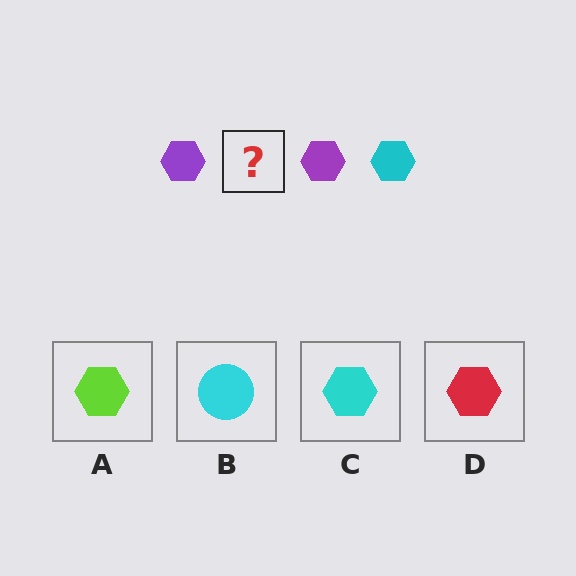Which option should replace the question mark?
Option C.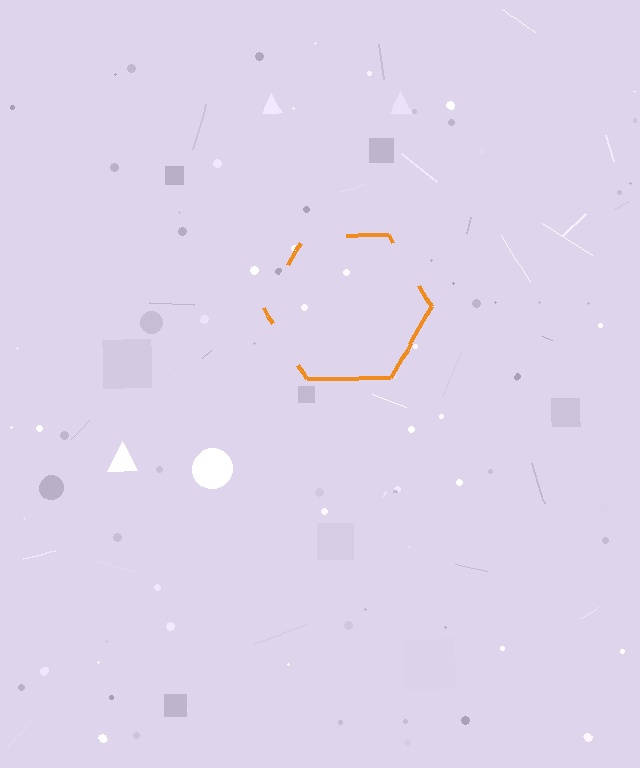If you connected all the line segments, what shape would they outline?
They would outline a hexagon.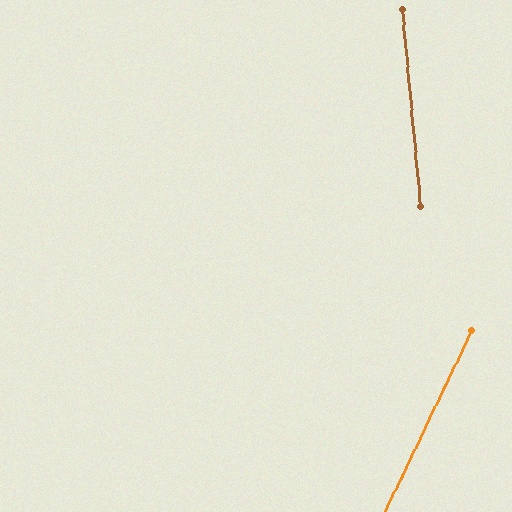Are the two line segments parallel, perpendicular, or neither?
Neither parallel nor perpendicular — they differ by about 31°.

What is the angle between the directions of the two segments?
Approximately 31 degrees.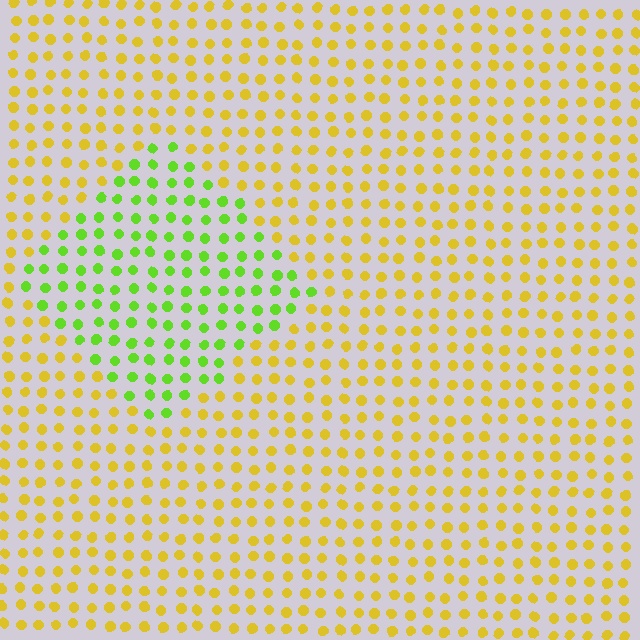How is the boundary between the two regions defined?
The boundary is defined purely by a slight shift in hue (about 50 degrees). Spacing, size, and orientation are identical on both sides.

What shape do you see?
I see a diamond.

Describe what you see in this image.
The image is filled with small yellow elements in a uniform arrangement. A diamond-shaped region is visible where the elements are tinted to a slightly different hue, forming a subtle color boundary.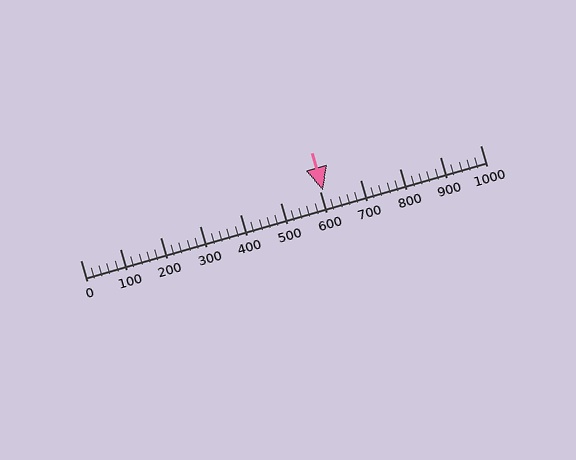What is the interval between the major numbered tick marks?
The major tick marks are spaced 100 units apart.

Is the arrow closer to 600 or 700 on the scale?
The arrow is closer to 600.